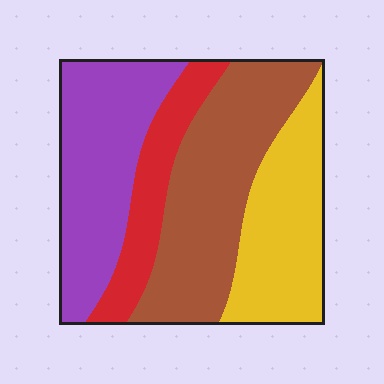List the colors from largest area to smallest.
From largest to smallest: brown, purple, yellow, red.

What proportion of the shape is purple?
Purple covers roughly 30% of the shape.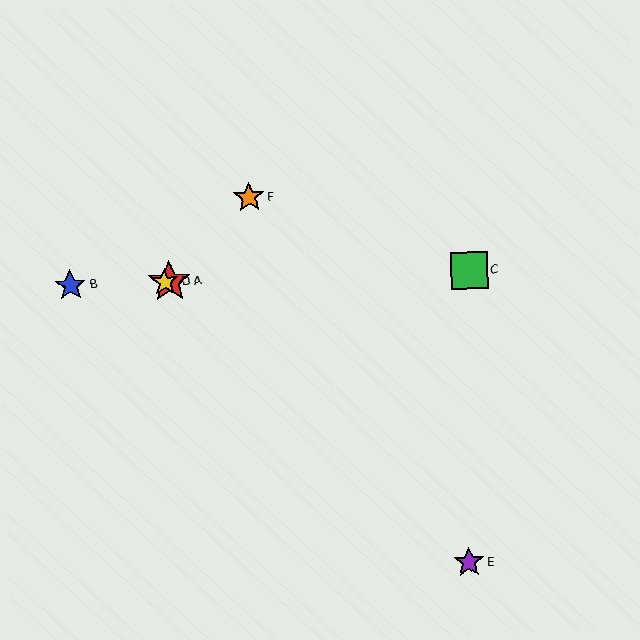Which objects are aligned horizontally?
Objects A, B, C, D are aligned horizontally.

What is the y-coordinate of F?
Object F is at y≈197.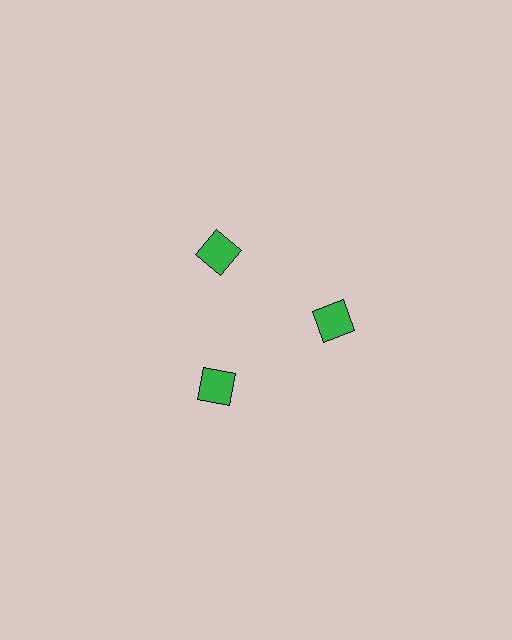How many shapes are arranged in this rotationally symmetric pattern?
There are 3 shapes, arranged in 3 groups of 1.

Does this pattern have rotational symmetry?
Yes, this pattern has 3-fold rotational symmetry. It looks the same after rotating 120 degrees around the center.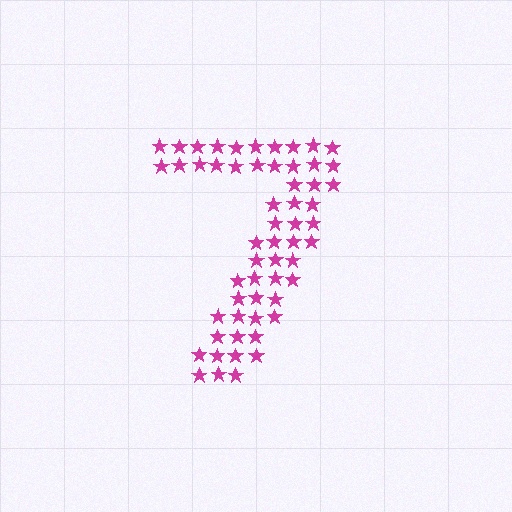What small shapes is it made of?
It is made of small stars.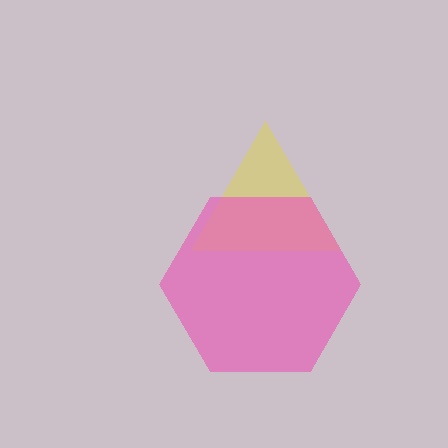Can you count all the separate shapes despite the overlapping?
Yes, there are 2 separate shapes.